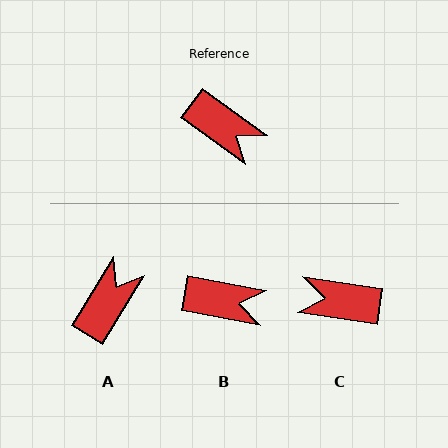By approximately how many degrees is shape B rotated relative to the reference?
Approximately 26 degrees counter-clockwise.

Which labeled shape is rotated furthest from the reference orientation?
C, about 152 degrees away.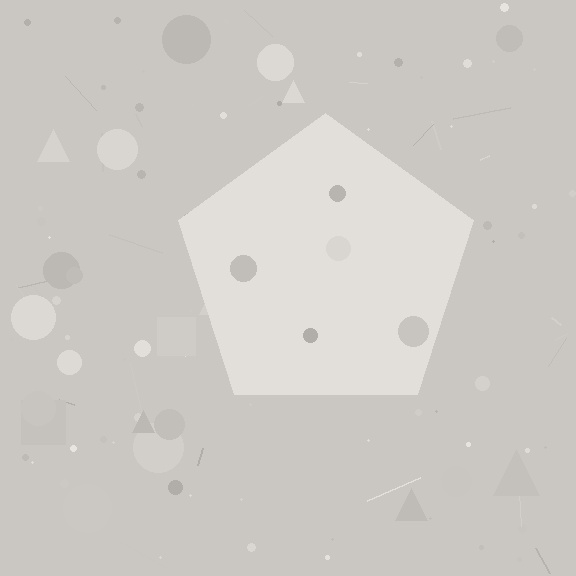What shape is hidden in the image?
A pentagon is hidden in the image.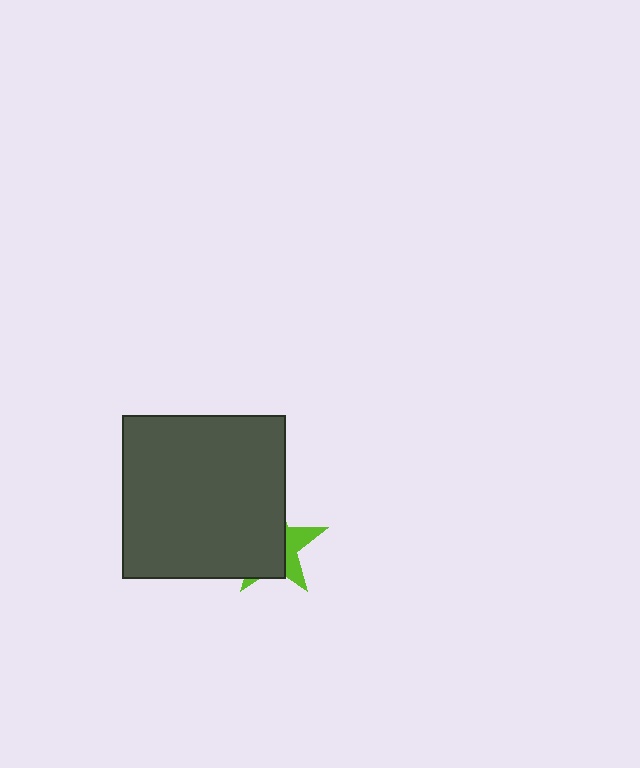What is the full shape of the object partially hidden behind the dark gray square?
The partially hidden object is a lime star.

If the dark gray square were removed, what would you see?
You would see the complete lime star.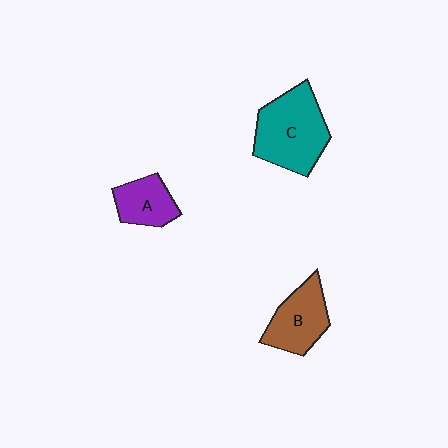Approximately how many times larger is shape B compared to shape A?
Approximately 1.3 times.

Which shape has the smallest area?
Shape A (purple).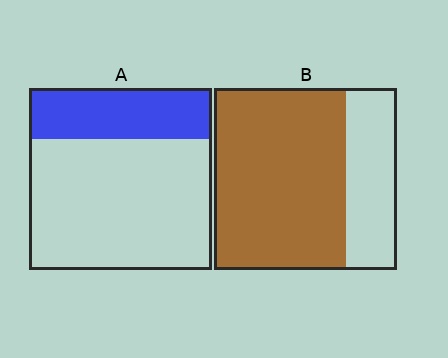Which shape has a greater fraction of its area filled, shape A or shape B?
Shape B.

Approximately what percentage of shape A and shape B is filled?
A is approximately 30% and B is approximately 70%.